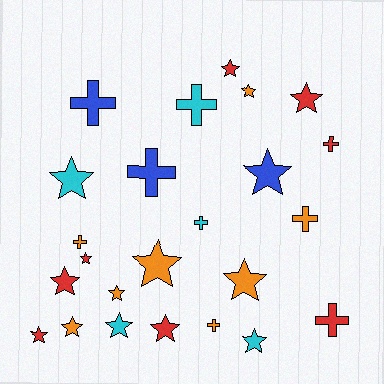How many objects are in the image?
There are 24 objects.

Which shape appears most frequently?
Star, with 15 objects.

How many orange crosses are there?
There are 3 orange crosses.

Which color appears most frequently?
Red, with 8 objects.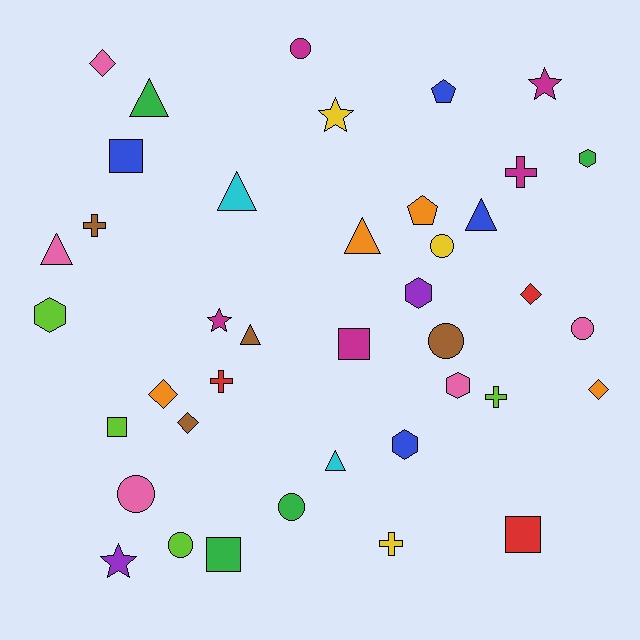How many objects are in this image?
There are 40 objects.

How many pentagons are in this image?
There are 2 pentagons.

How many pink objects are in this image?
There are 5 pink objects.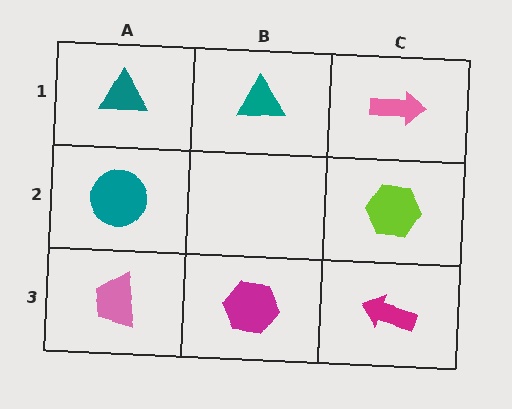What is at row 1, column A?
A teal triangle.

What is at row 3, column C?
A magenta arrow.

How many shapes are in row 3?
3 shapes.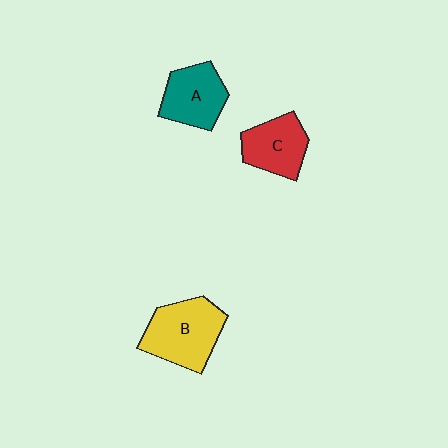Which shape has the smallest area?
Shape C (red).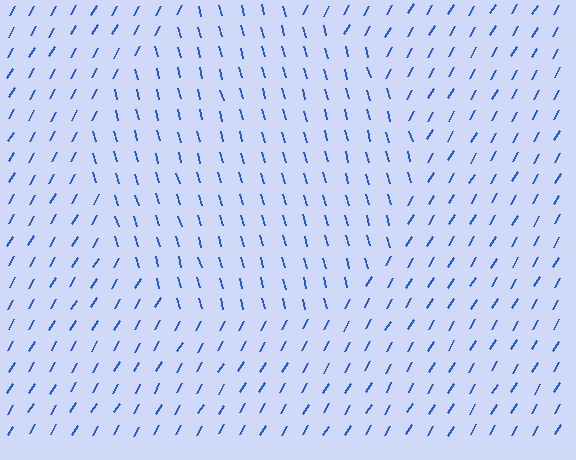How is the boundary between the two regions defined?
The boundary is defined purely by a change in line orientation (approximately 45 degrees difference). All lines are the same color and thickness.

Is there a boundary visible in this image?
Yes, there is a texture boundary formed by a change in line orientation.